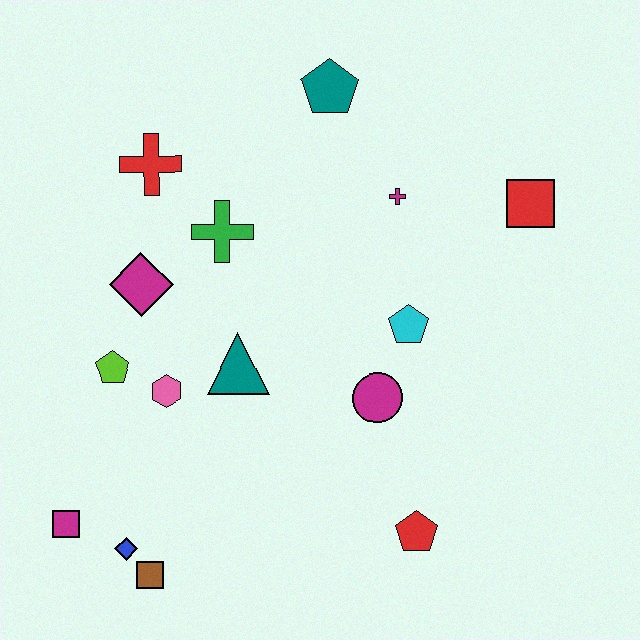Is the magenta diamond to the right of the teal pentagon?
No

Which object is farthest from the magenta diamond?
The red square is farthest from the magenta diamond.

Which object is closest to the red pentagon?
The magenta circle is closest to the red pentagon.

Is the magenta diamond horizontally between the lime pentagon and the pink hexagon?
Yes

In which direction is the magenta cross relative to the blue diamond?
The magenta cross is above the blue diamond.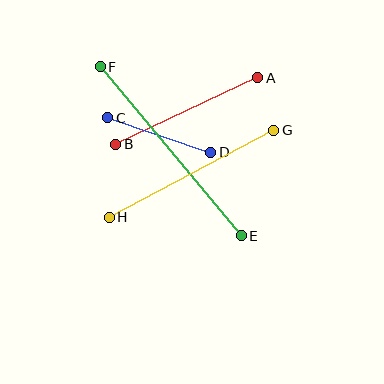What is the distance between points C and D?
The distance is approximately 109 pixels.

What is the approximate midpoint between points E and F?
The midpoint is at approximately (171, 151) pixels.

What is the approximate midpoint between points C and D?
The midpoint is at approximately (159, 135) pixels.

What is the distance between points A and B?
The distance is approximately 156 pixels.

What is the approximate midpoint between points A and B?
The midpoint is at approximately (187, 111) pixels.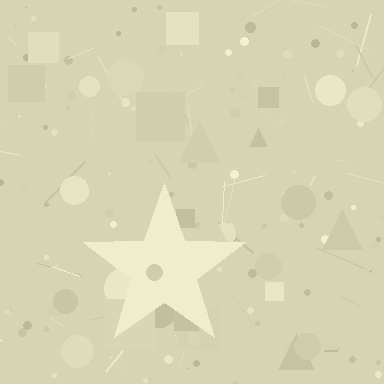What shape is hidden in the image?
A star is hidden in the image.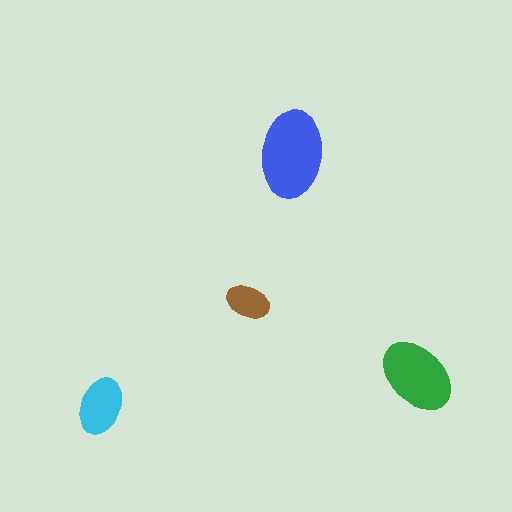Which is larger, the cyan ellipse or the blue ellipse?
The blue one.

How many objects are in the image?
There are 4 objects in the image.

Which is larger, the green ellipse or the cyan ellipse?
The green one.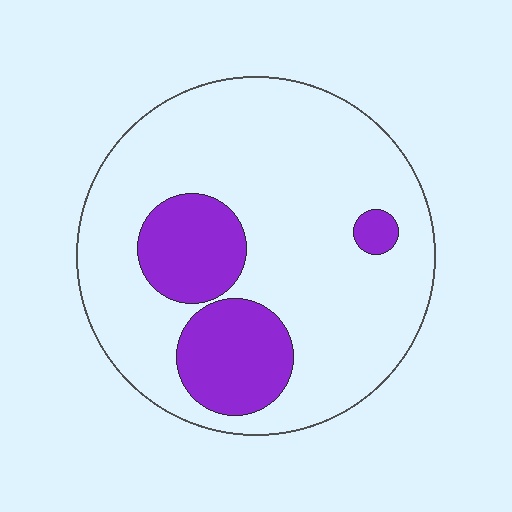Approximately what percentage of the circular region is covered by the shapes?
Approximately 20%.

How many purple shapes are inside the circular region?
3.